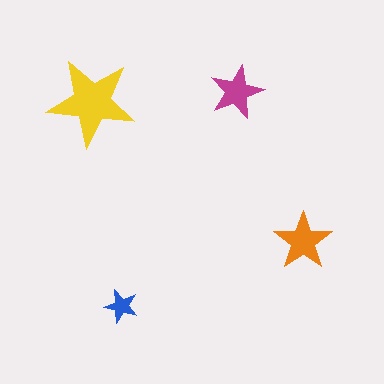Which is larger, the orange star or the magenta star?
The orange one.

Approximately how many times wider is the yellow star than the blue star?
About 2.5 times wider.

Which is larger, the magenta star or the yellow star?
The yellow one.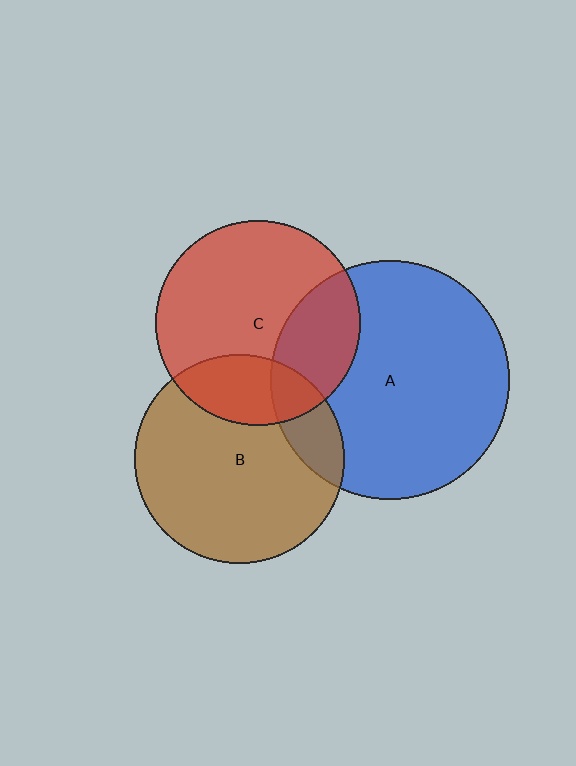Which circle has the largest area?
Circle A (blue).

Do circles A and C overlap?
Yes.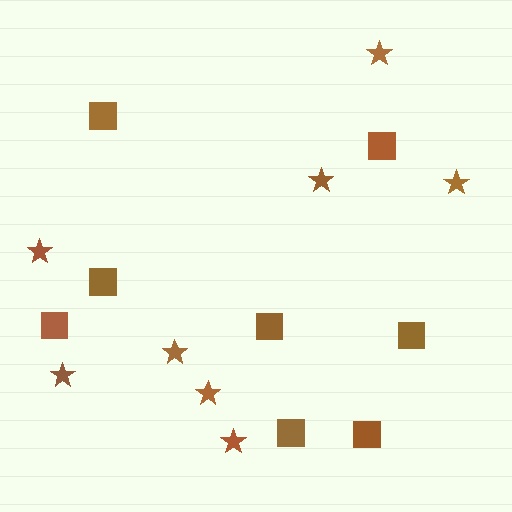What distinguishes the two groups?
There are 2 groups: one group of stars (8) and one group of squares (8).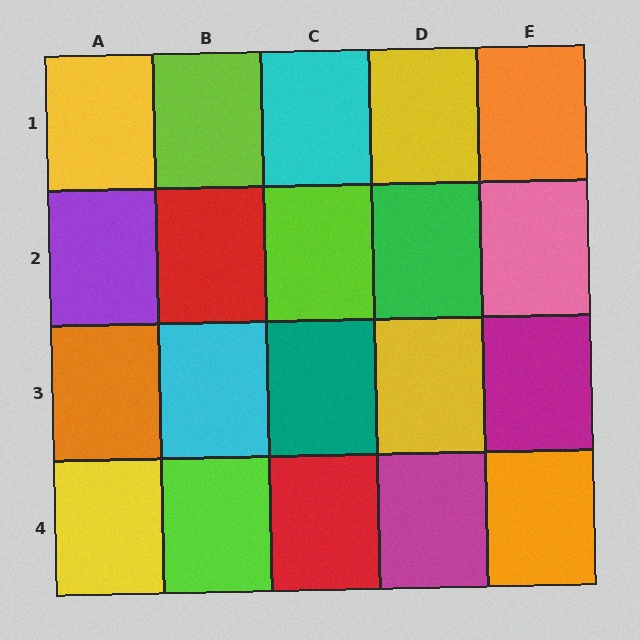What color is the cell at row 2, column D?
Green.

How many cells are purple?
1 cell is purple.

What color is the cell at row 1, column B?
Lime.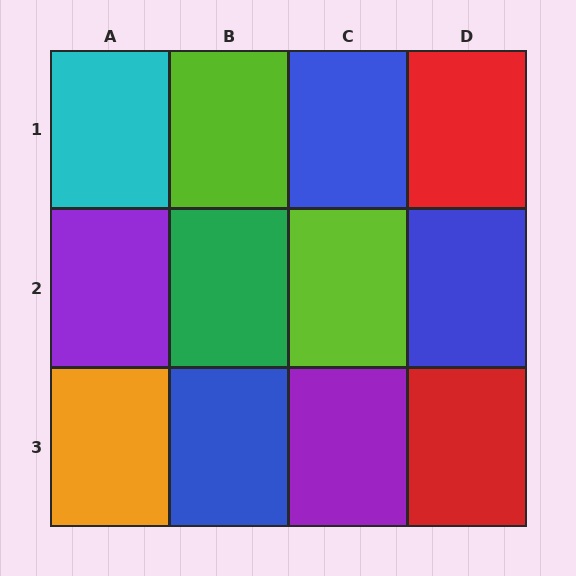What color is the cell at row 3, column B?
Blue.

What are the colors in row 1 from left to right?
Cyan, lime, blue, red.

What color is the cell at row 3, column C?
Purple.